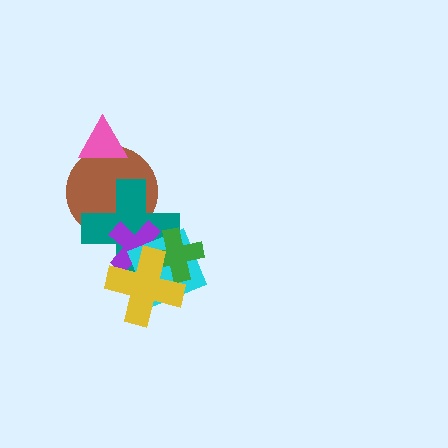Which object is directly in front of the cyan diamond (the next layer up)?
The green cross is directly in front of the cyan diamond.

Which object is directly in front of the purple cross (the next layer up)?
The cyan diamond is directly in front of the purple cross.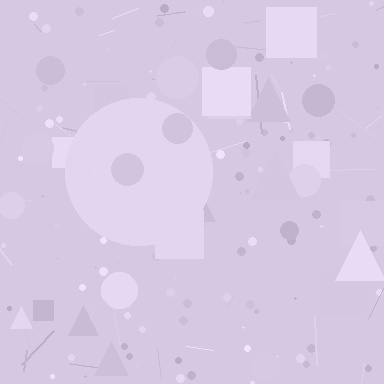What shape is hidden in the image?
A circle is hidden in the image.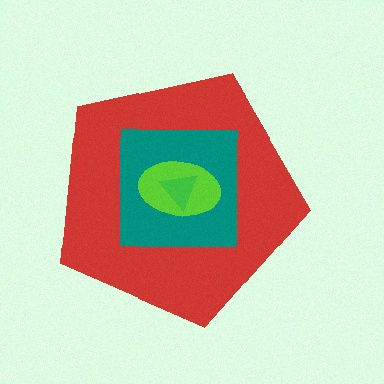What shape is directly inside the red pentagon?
The teal square.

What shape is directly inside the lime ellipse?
The green triangle.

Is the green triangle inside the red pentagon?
Yes.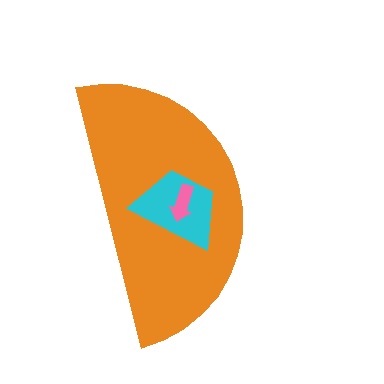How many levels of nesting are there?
3.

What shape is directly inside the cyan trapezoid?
The pink arrow.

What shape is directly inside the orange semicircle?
The cyan trapezoid.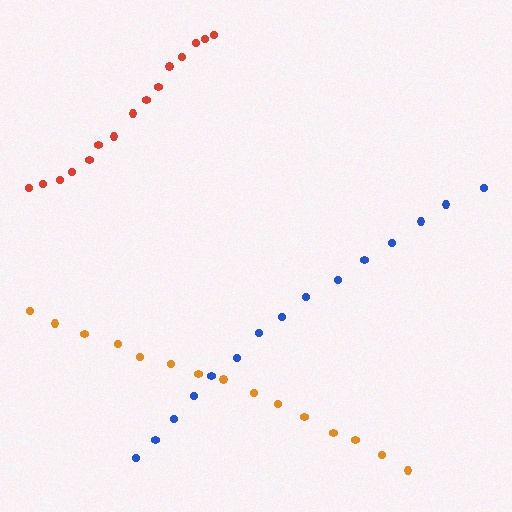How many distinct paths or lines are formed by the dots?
There are 3 distinct paths.